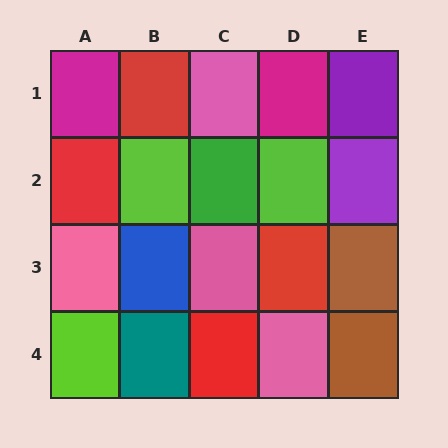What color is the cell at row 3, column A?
Pink.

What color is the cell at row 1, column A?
Magenta.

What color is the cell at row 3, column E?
Brown.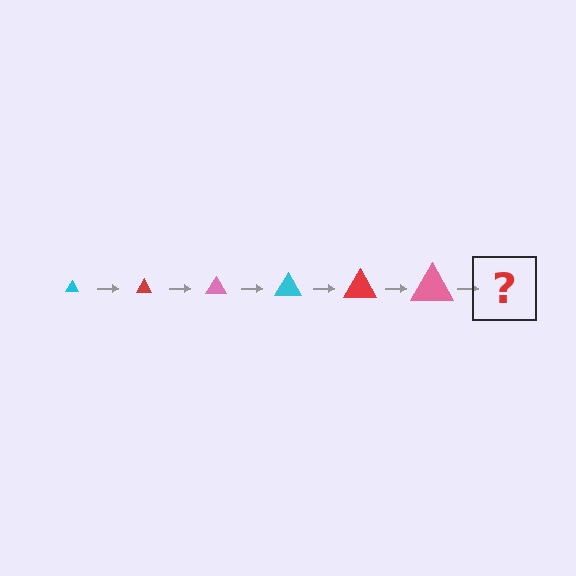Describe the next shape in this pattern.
It should be a cyan triangle, larger than the previous one.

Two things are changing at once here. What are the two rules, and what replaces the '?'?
The two rules are that the triangle grows larger each step and the color cycles through cyan, red, and pink. The '?' should be a cyan triangle, larger than the previous one.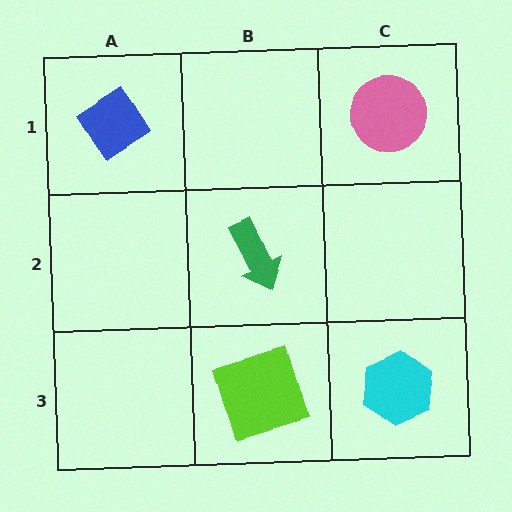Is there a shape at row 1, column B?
No, that cell is empty.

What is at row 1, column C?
A pink circle.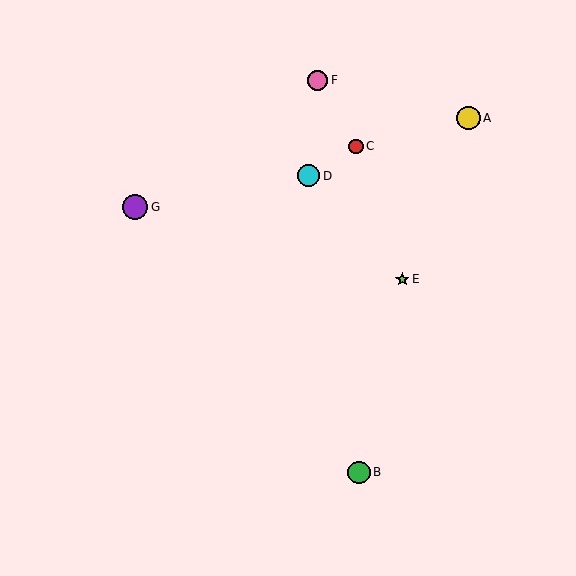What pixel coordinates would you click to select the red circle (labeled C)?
Click at (356, 146) to select the red circle C.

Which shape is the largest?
The purple circle (labeled G) is the largest.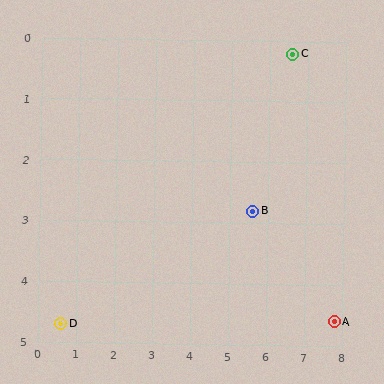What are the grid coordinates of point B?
Point B is at approximately (5.6, 2.8).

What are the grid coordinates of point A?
Point A is at approximately (7.8, 4.6).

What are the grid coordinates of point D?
Point D is at approximately (0.6, 4.7).